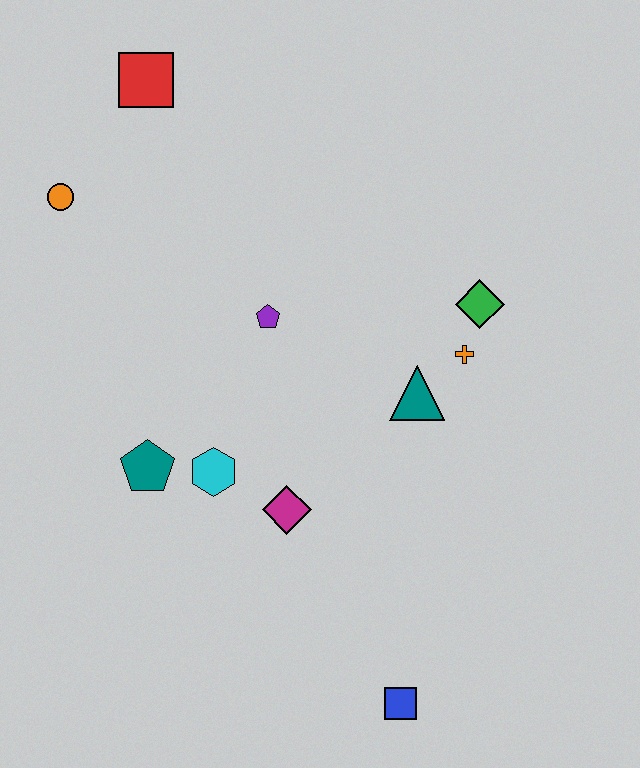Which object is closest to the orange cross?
The green diamond is closest to the orange cross.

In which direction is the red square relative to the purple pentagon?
The red square is above the purple pentagon.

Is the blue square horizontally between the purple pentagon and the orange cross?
Yes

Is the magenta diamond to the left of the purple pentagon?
No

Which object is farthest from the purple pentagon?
The blue square is farthest from the purple pentagon.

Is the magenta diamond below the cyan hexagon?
Yes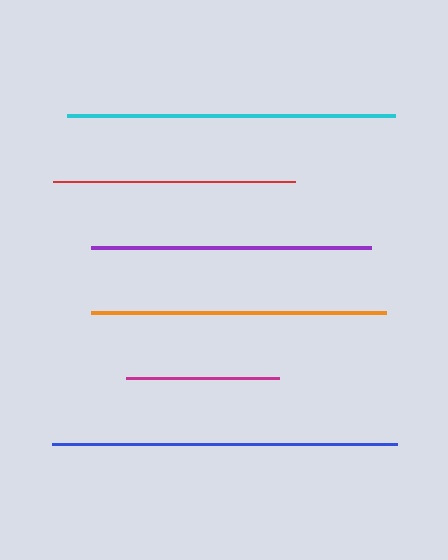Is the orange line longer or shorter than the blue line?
The blue line is longer than the orange line.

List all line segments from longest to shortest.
From longest to shortest: blue, cyan, orange, purple, red, magenta.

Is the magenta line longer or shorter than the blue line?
The blue line is longer than the magenta line.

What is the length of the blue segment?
The blue segment is approximately 345 pixels long.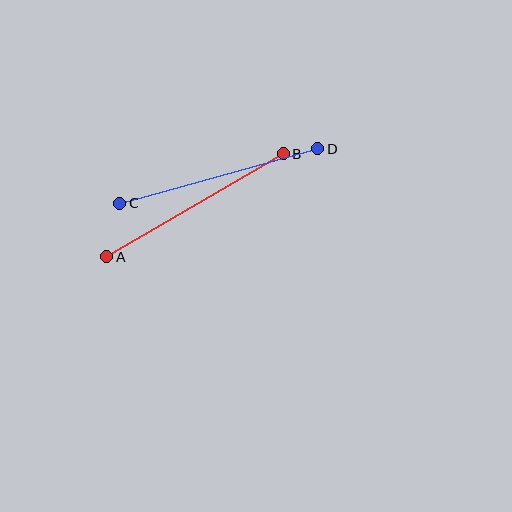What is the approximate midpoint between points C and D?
The midpoint is at approximately (219, 176) pixels.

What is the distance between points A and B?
The distance is approximately 204 pixels.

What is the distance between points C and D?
The distance is approximately 205 pixels.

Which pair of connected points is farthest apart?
Points C and D are farthest apart.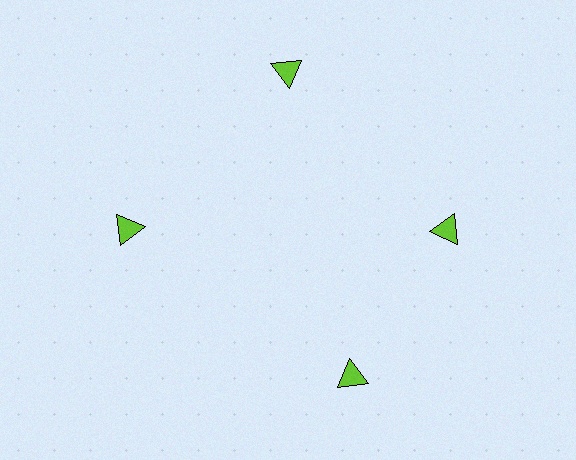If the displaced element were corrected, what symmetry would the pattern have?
It would have 4-fold rotational symmetry — the pattern would map onto itself every 90 degrees.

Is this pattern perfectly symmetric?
No. The 4 lime triangles are arranged in a ring, but one element near the 6 o'clock position is rotated out of alignment along the ring, breaking the 4-fold rotational symmetry.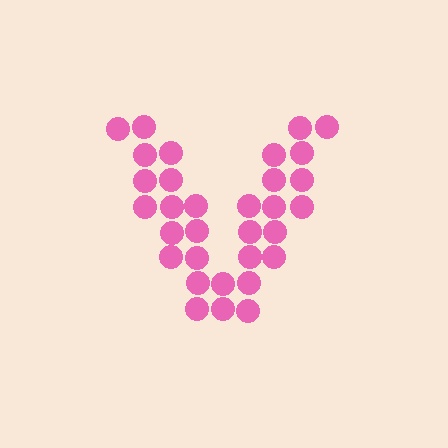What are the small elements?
The small elements are circles.